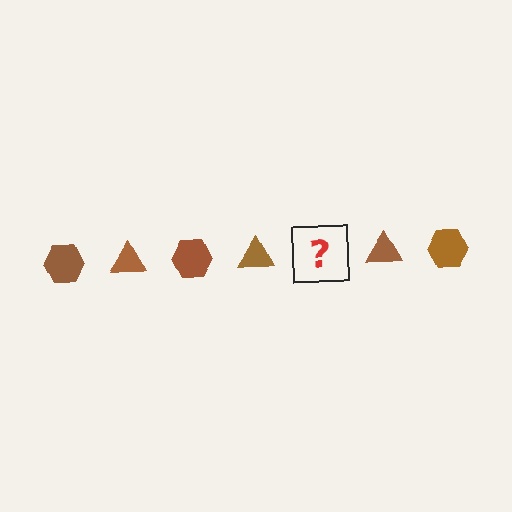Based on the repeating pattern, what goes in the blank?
The blank should be a brown hexagon.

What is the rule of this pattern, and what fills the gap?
The rule is that the pattern cycles through hexagon, triangle shapes in brown. The gap should be filled with a brown hexagon.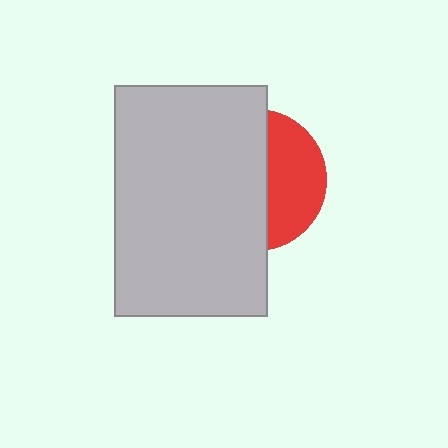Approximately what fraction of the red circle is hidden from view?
Roughly 60% of the red circle is hidden behind the light gray rectangle.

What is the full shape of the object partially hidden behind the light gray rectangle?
The partially hidden object is a red circle.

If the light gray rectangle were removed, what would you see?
You would see the complete red circle.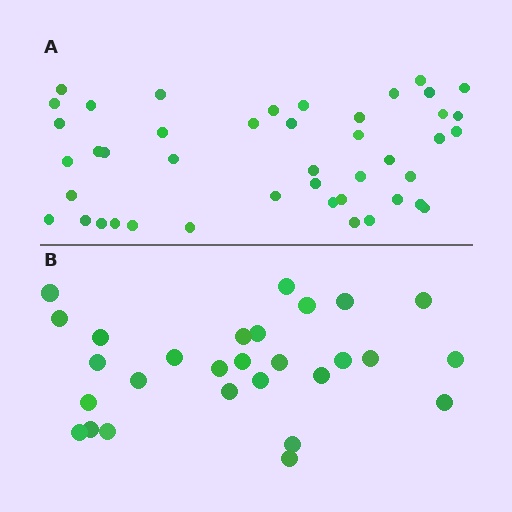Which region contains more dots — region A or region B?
Region A (the top region) has more dots.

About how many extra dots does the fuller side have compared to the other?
Region A has approximately 15 more dots than region B.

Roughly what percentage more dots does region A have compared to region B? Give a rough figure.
About 55% more.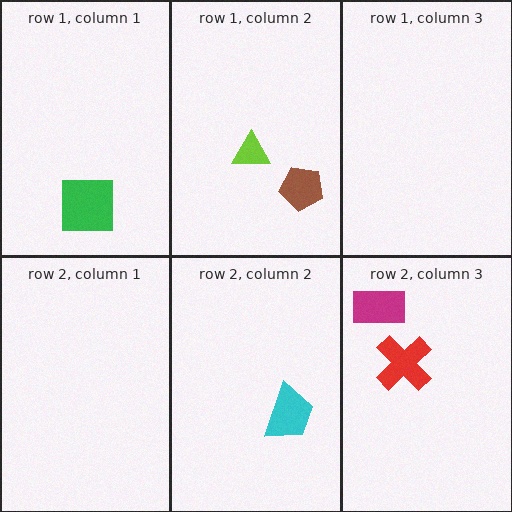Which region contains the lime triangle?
The row 1, column 2 region.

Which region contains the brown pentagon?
The row 1, column 2 region.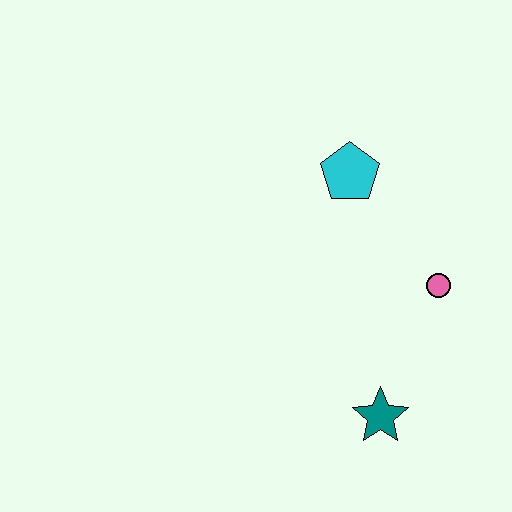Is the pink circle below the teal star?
No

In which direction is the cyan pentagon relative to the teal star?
The cyan pentagon is above the teal star.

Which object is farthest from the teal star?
The cyan pentagon is farthest from the teal star.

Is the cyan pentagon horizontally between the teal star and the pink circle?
No